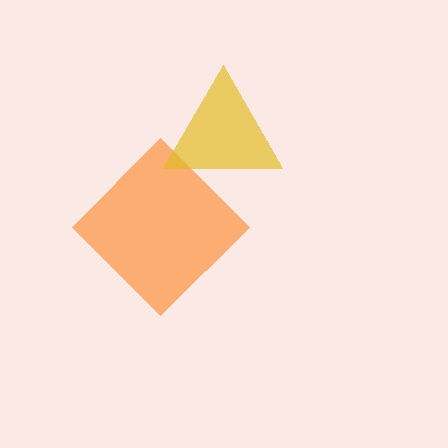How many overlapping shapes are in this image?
There are 2 overlapping shapes in the image.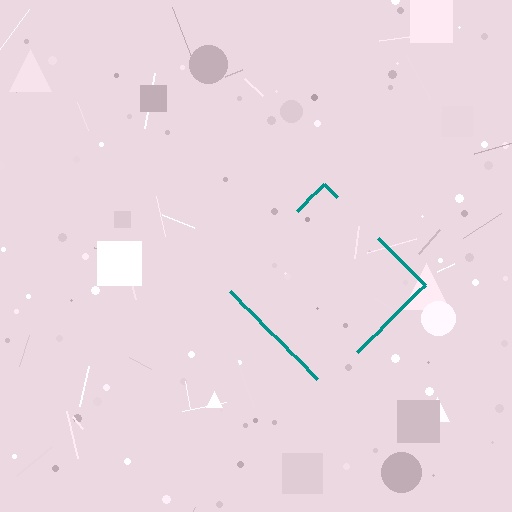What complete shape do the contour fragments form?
The contour fragments form a diamond.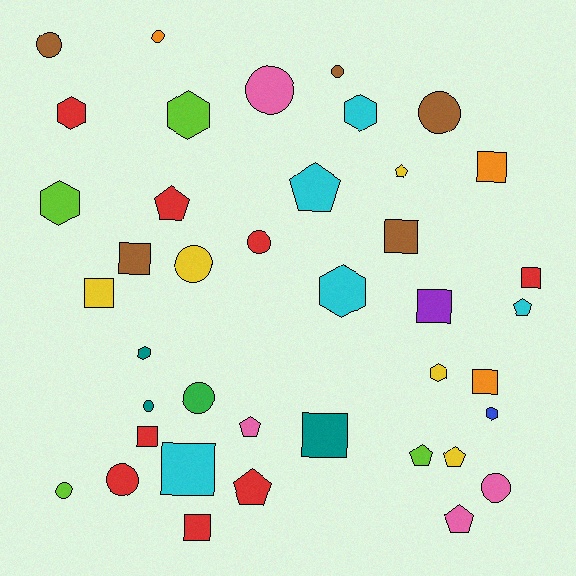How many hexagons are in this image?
There are 8 hexagons.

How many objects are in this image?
There are 40 objects.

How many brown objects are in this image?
There are 5 brown objects.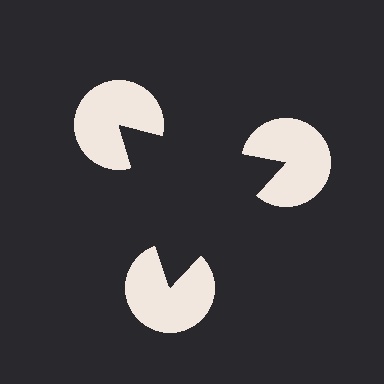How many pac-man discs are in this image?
There are 3 — one at each vertex of the illusory triangle.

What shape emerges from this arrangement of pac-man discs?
An illusory triangle — its edges are inferred from the aligned wedge cuts in the pac-man discs, not physically drawn.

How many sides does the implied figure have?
3 sides.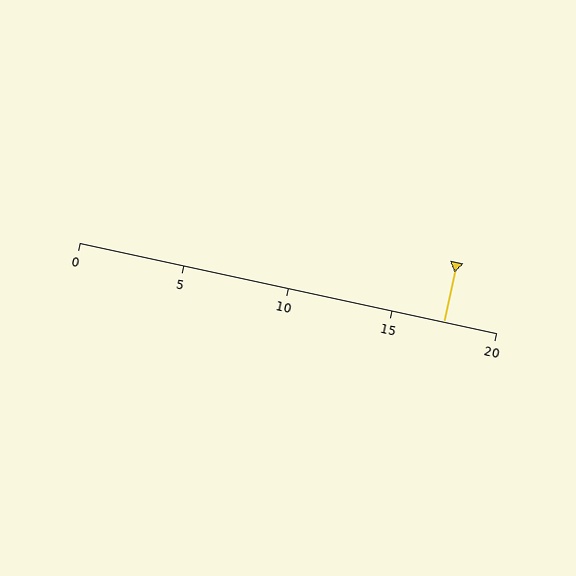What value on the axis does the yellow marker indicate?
The marker indicates approximately 17.5.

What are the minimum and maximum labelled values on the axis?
The axis runs from 0 to 20.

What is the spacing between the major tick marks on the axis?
The major ticks are spaced 5 apart.